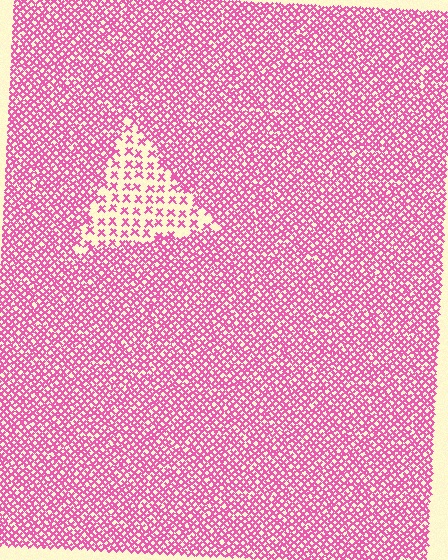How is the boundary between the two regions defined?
The boundary is defined by a change in element density (approximately 2.6x ratio). All elements are the same color, size, and shape.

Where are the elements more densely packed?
The elements are more densely packed outside the triangle boundary.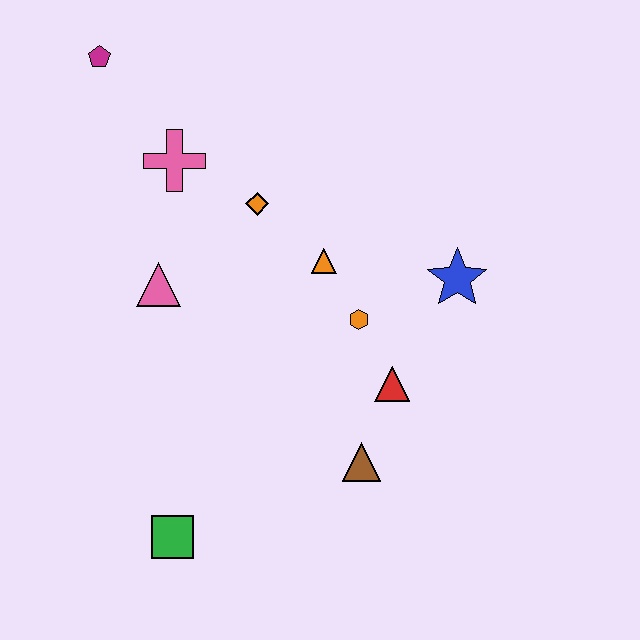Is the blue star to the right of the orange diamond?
Yes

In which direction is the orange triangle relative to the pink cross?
The orange triangle is to the right of the pink cross.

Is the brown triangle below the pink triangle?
Yes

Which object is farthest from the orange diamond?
The green square is farthest from the orange diamond.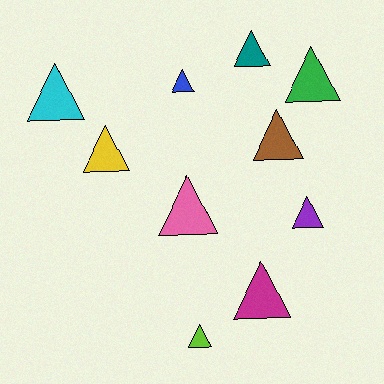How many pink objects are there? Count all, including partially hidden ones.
There is 1 pink object.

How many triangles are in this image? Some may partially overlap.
There are 10 triangles.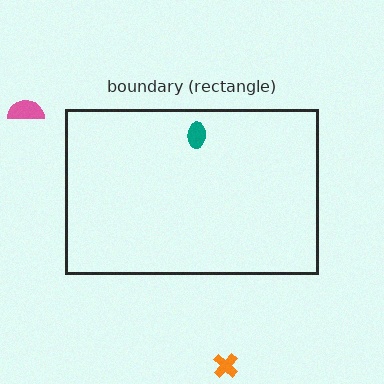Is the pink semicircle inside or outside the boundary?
Outside.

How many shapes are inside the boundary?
1 inside, 2 outside.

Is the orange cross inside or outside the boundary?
Outside.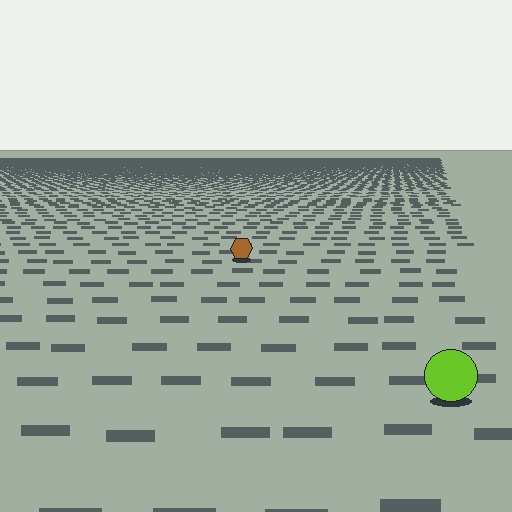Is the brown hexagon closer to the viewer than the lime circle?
No. The lime circle is closer — you can tell from the texture gradient: the ground texture is coarser near it.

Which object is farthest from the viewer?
The brown hexagon is farthest from the viewer. It appears smaller and the ground texture around it is denser.